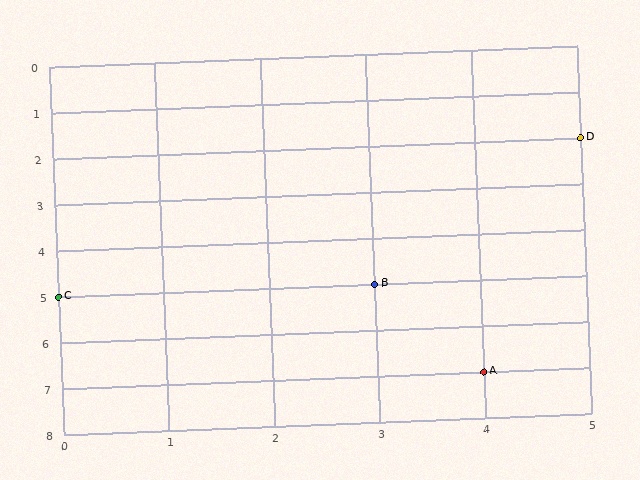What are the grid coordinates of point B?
Point B is at grid coordinates (3, 5).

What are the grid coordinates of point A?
Point A is at grid coordinates (4, 7).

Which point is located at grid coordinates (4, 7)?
Point A is at (4, 7).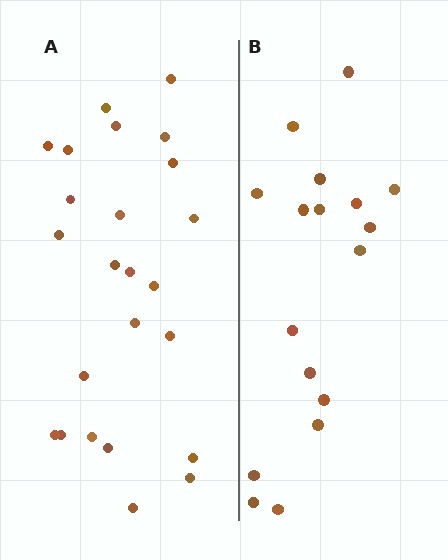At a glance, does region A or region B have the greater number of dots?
Region A (the left region) has more dots.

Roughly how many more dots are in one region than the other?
Region A has roughly 8 or so more dots than region B.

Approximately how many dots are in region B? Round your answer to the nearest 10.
About 20 dots. (The exact count is 17, which rounds to 20.)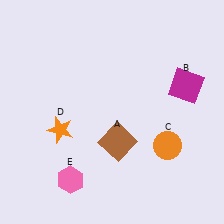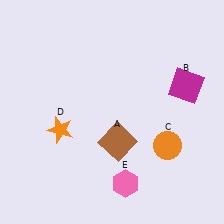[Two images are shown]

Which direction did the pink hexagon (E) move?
The pink hexagon (E) moved right.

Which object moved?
The pink hexagon (E) moved right.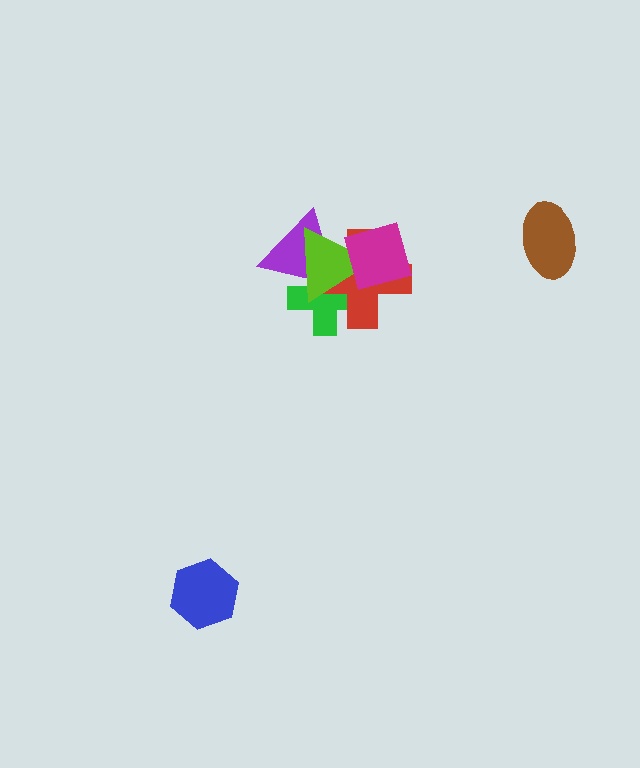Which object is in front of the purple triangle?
The lime triangle is in front of the purple triangle.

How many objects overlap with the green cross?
3 objects overlap with the green cross.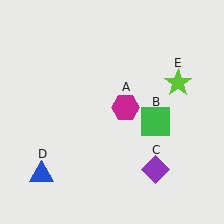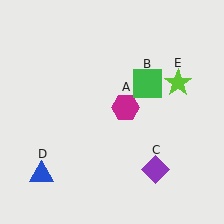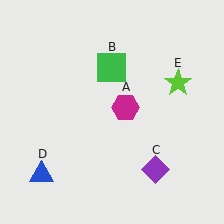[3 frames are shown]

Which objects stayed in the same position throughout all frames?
Magenta hexagon (object A) and purple diamond (object C) and blue triangle (object D) and lime star (object E) remained stationary.